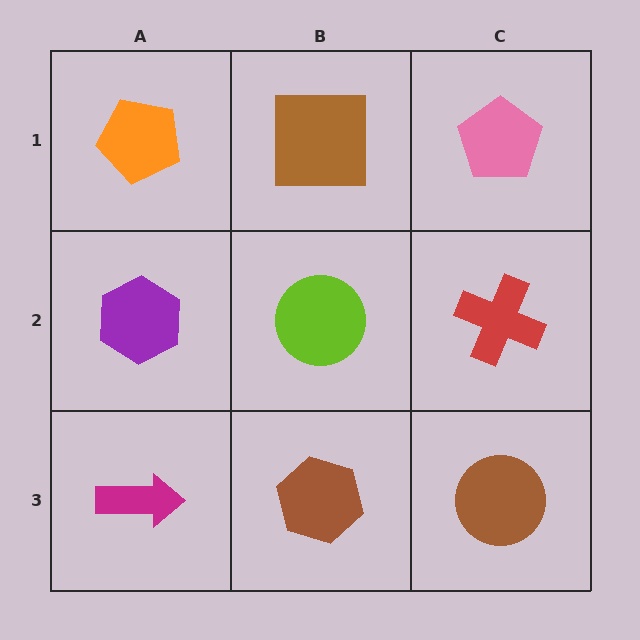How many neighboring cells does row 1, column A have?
2.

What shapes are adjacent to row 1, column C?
A red cross (row 2, column C), a brown square (row 1, column B).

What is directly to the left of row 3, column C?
A brown hexagon.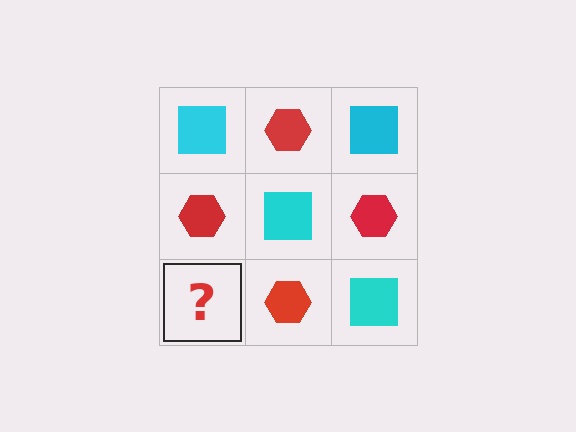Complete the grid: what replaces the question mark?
The question mark should be replaced with a cyan square.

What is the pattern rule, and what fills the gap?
The rule is that it alternates cyan square and red hexagon in a checkerboard pattern. The gap should be filled with a cyan square.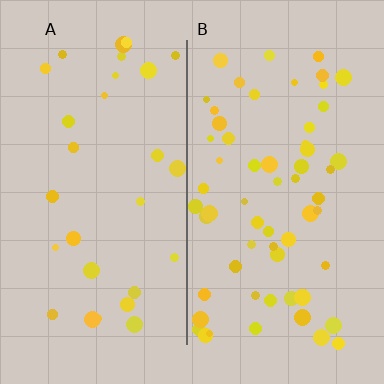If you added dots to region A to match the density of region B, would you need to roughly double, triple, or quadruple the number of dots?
Approximately double.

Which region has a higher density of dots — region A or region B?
B (the right).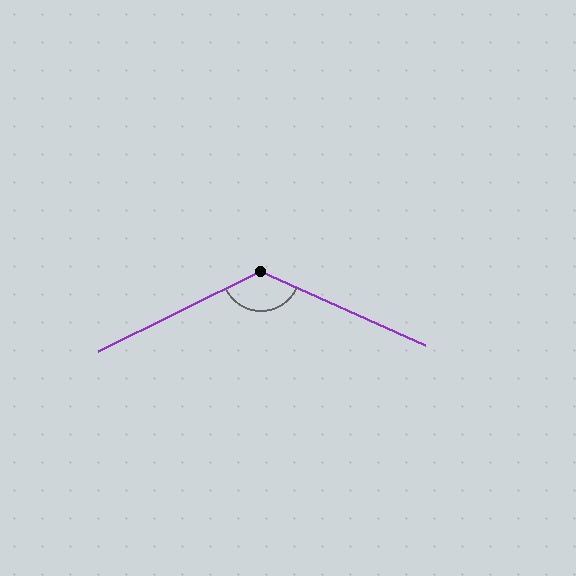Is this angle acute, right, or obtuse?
It is obtuse.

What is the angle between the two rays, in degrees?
Approximately 130 degrees.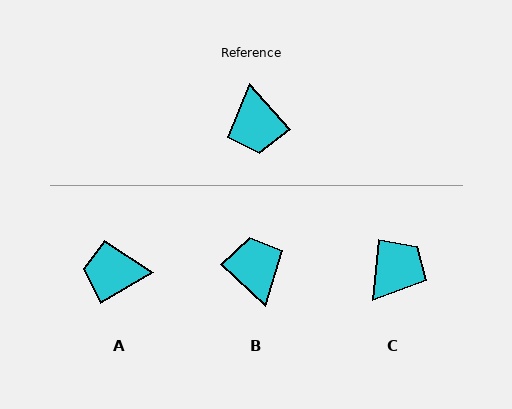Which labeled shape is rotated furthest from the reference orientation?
B, about 175 degrees away.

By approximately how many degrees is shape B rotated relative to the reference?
Approximately 175 degrees clockwise.